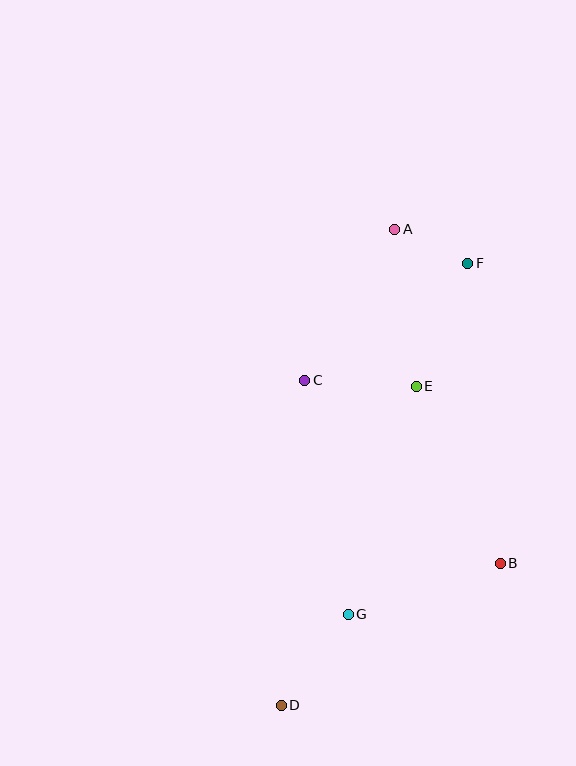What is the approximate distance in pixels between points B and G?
The distance between B and G is approximately 160 pixels.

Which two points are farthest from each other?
Points A and D are farthest from each other.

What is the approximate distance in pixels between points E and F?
The distance between E and F is approximately 134 pixels.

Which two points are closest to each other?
Points A and F are closest to each other.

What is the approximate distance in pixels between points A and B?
The distance between A and B is approximately 350 pixels.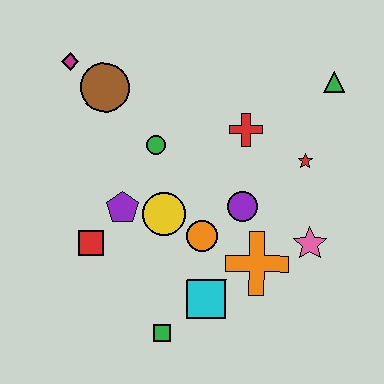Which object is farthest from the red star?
The magenta diamond is farthest from the red star.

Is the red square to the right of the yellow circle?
No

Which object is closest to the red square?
The purple pentagon is closest to the red square.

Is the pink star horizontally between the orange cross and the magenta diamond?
No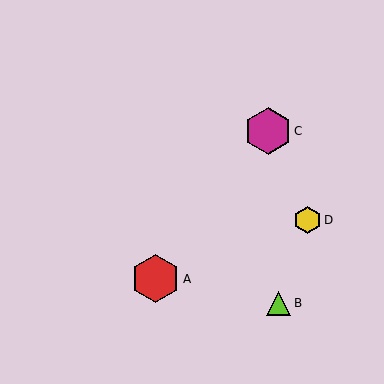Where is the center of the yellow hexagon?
The center of the yellow hexagon is at (308, 220).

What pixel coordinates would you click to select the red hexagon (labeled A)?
Click at (155, 279) to select the red hexagon A.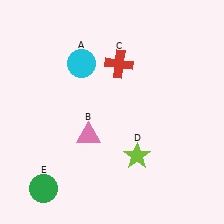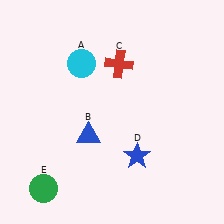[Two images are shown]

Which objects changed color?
B changed from pink to blue. D changed from lime to blue.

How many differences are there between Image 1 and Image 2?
There are 2 differences between the two images.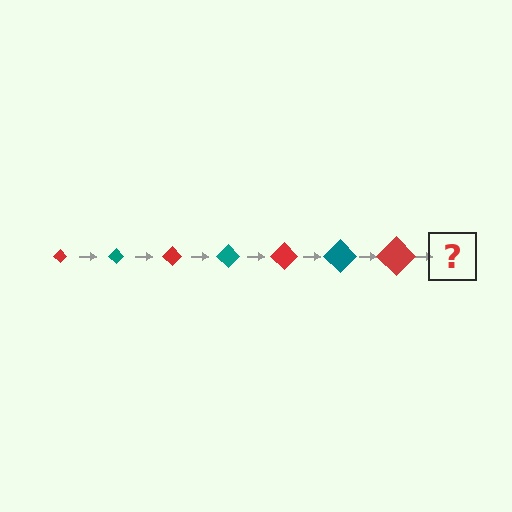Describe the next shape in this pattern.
It should be a teal diamond, larger than the previous one.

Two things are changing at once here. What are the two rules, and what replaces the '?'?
The two rules are that the diamond grows larger each step and the color cycles through red and teal. The '?' should be a teal diamond, larger than the previous one.